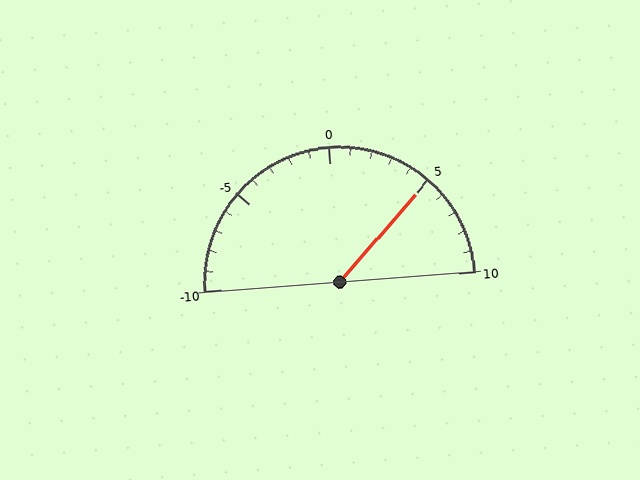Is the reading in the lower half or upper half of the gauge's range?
The reading is in the upper half of the range (-10 to 10).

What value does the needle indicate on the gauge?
The needle indicates approximately 5.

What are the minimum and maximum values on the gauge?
The gauge ranges from -10 to 10.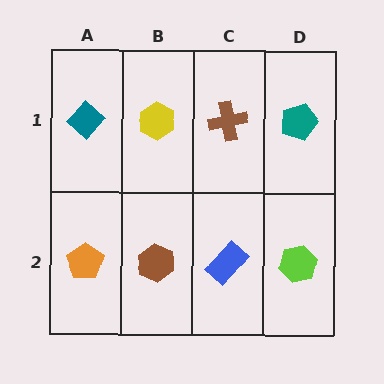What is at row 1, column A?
A teal diamond.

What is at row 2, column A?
An orange pentagon.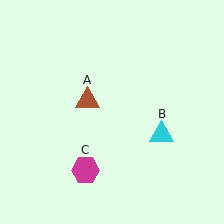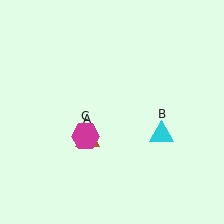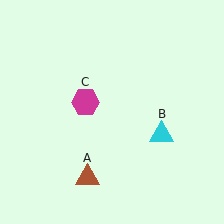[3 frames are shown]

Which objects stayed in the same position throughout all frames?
Cyan triangle (object B) remained stationary.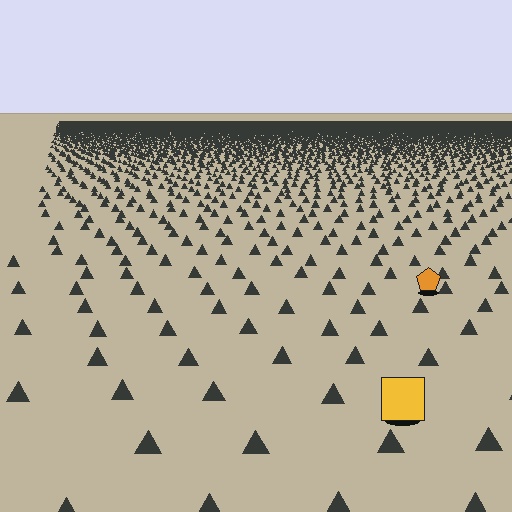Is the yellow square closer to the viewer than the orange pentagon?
Yes. The yellow square is closer — you can tell from the texture gradient: the ground texture is coarser near it.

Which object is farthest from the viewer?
The orange pentagon is farthest from the viewer. It appears smaller and the ground texture around it is denser.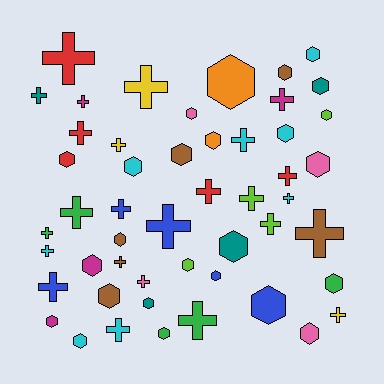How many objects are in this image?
There are 50 objects.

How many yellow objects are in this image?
There are 3 yellow objects.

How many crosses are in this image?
There are 25 crosses.